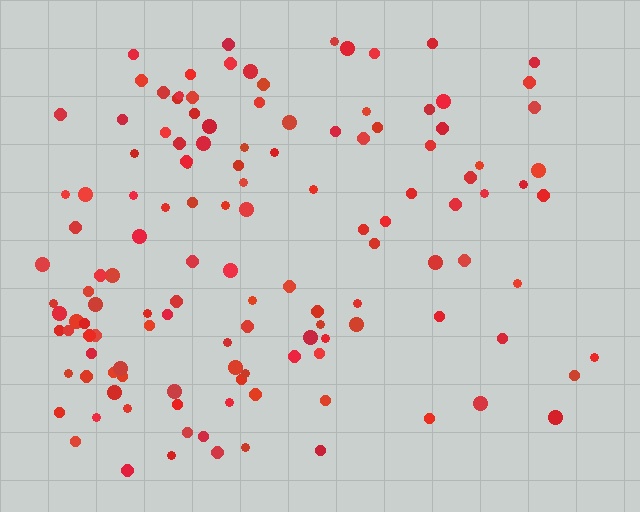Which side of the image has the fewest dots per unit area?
The right.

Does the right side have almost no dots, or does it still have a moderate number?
Still a moderate number, just noticeably fewer than the left.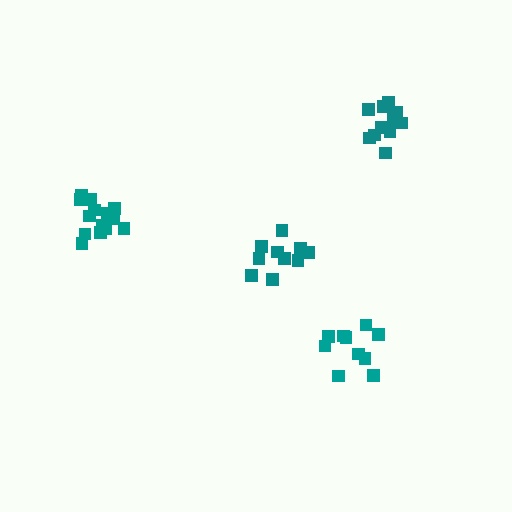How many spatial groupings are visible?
There are 4 spatial groupings.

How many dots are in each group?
Group 1: 14 dots, Group 2: 10 dots, Group 3: 10 dots, Group 4: 13 dots (47 total).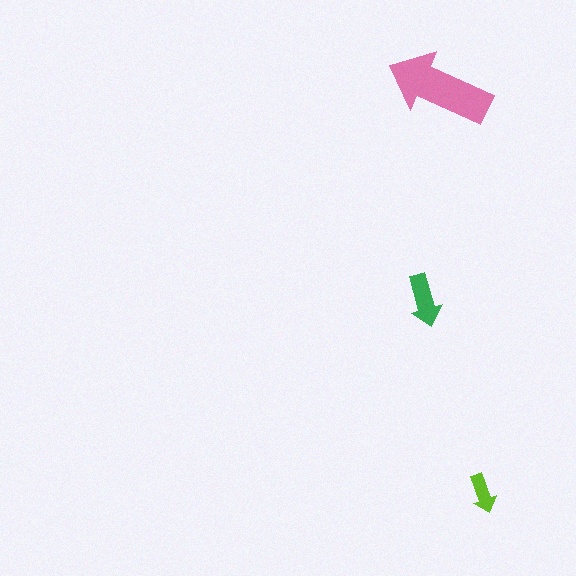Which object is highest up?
The pink arrow is topmost.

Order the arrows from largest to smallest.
the pink one, the green one, the lime one.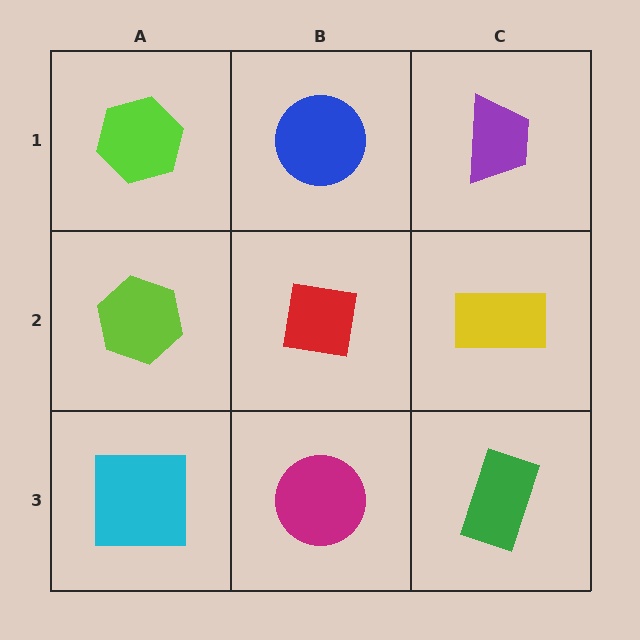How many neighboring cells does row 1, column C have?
2.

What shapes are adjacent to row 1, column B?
A red square (row 2, column B), a lime hexagon (row 1, column A), a purple trapezoid (row 1, column C).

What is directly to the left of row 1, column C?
A blue circle.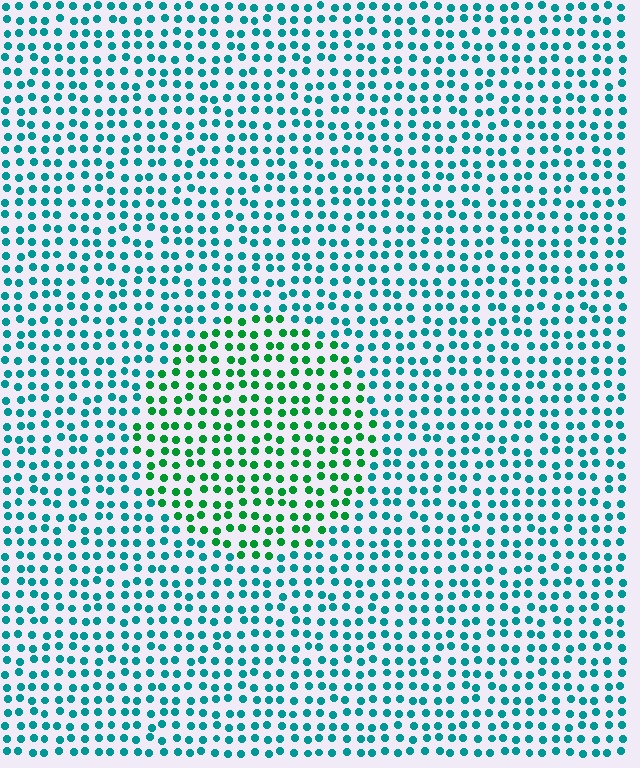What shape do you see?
I see a circle.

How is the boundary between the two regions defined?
The boundary is defined purely by a slight shift in hue (about 41 degrees). Spacing, size, and orientation are identical on both sides.